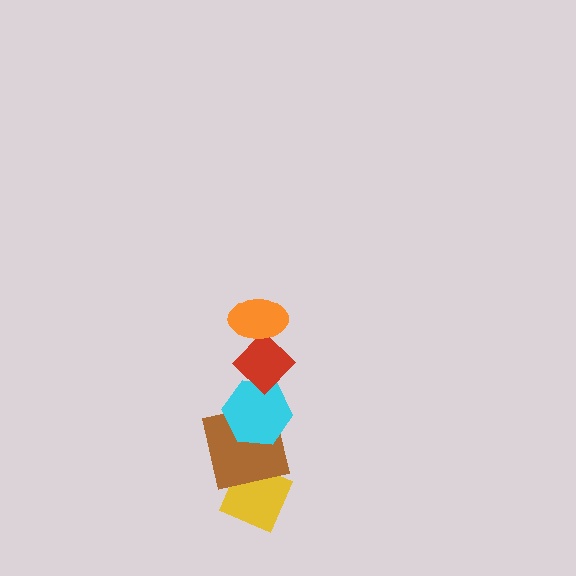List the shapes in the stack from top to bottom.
From top to bottom: the orange ellipse, the red diamond, the cyan hexagon, the brown square, the yellow diamond.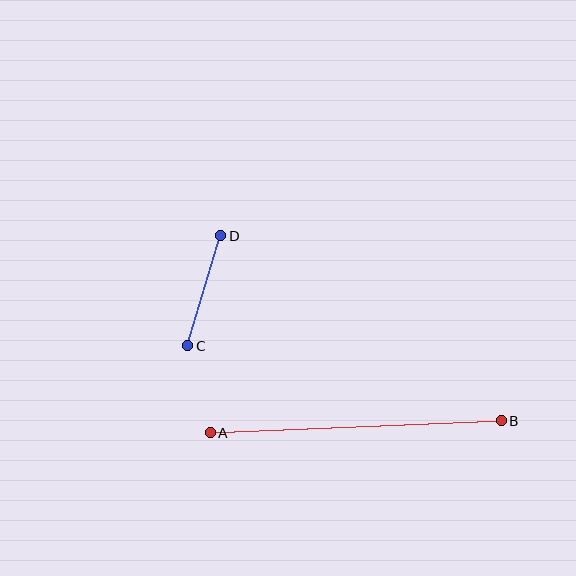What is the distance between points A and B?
The distance is approximately 291 pixels.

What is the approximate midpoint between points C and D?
The midpoint is at approximately (204, 291) pixels.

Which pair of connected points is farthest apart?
Points A and B are farthest apart.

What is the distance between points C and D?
The distance is approximately 115 pixels.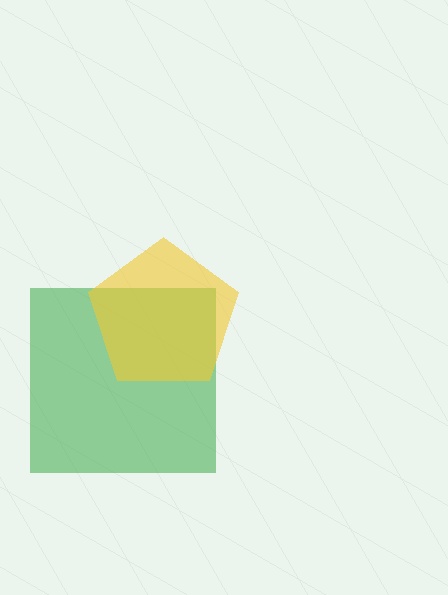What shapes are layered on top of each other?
The layered shapes are: a green square, a yellow pentagon.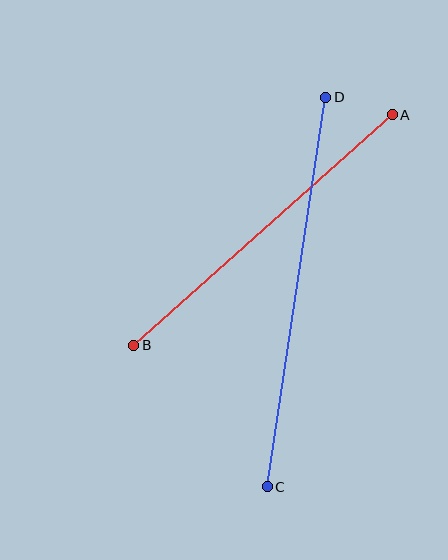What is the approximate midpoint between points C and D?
The midpoint is at approximately (297, 292) pixels.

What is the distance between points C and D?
The distance is approximately 394 pixels.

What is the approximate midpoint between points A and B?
The midpoint is at approximately (263, 230) pixels.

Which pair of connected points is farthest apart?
Points C and D are farthest apart.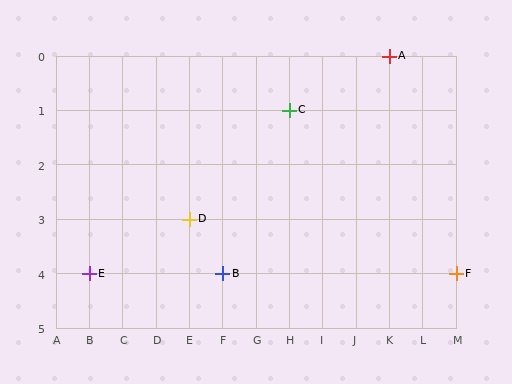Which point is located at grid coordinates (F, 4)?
Point B is at (F, 4).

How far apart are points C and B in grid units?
Points C and B are 2 columns and 3 rows apart (about 3.6 grid units diagonally).